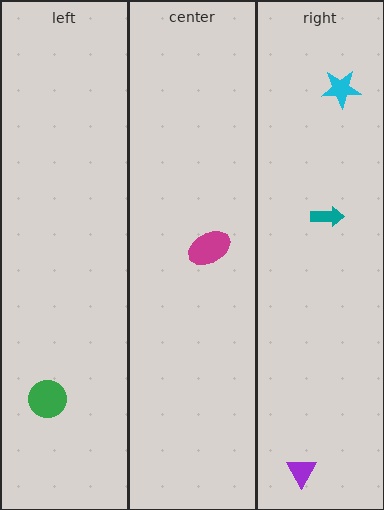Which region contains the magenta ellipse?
The center region.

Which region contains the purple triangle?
The right region.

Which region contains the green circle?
The left region.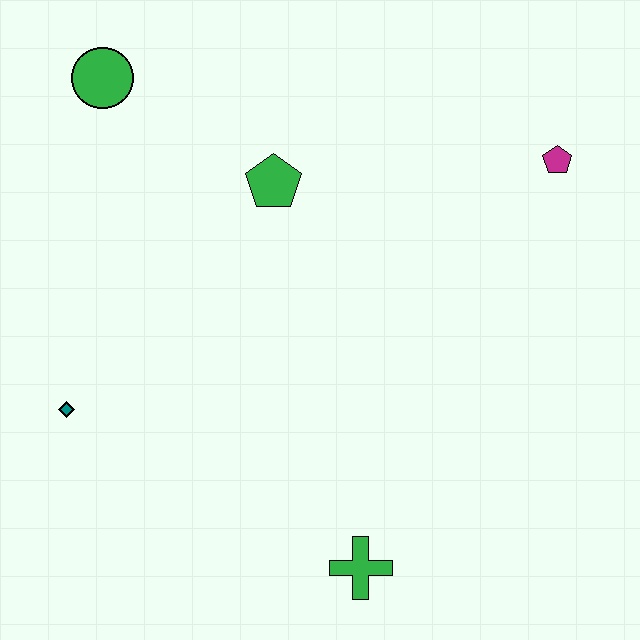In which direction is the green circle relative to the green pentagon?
The green circle is to the left of the green pentagon.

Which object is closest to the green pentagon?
The green circle is closest to the green pentagon.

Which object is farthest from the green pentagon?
The green cross is farthest from the green pentagon.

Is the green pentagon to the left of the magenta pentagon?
Yes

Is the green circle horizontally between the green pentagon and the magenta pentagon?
No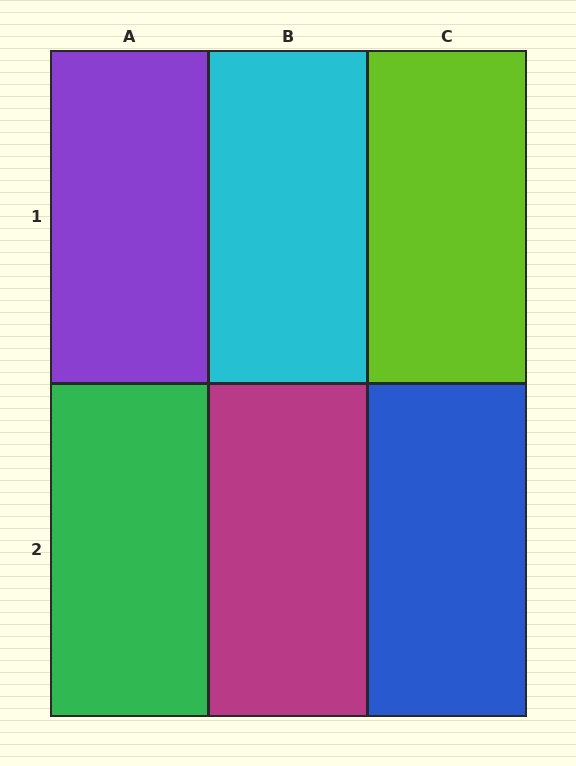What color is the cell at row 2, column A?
Green.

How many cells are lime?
1 cell is lime.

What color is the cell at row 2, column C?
Blue.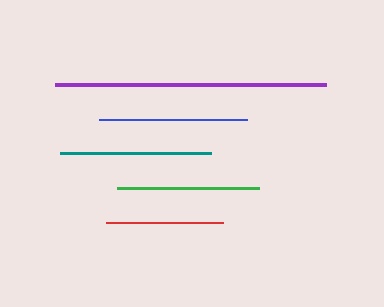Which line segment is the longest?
The purple line is the longest at approximately 270 pixels.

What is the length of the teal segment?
The teal segment is approximately 150 pixels long.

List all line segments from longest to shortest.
From longest to shortest: purple, teal, blue, green, red.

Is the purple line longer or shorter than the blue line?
The purple line is longer than the blue line.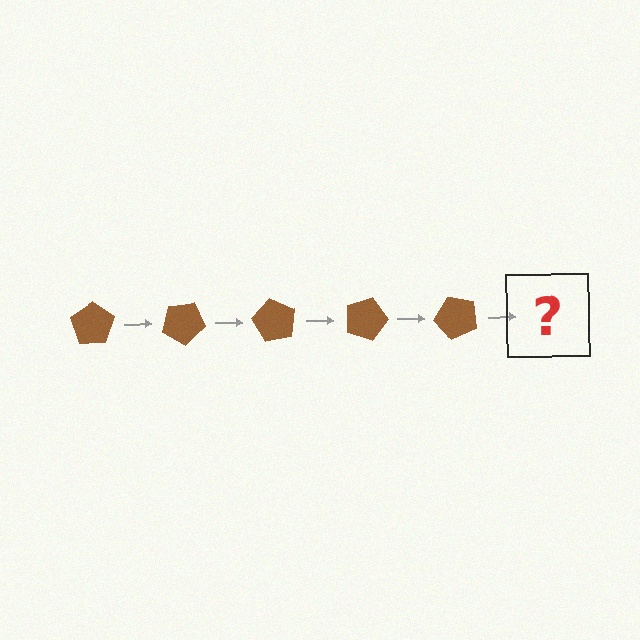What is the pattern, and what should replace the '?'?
The pattern is that the pentagon rotates 30 degrees each step. The '?' should be a brown pentagon rotated 150 degrees.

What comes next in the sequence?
The next element should be a brown pentagon rotated 150 degrees.